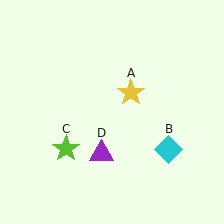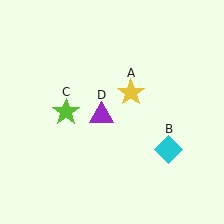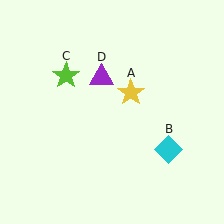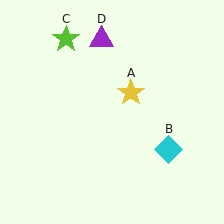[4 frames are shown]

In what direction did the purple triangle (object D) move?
The purple triangle (object D) moved up.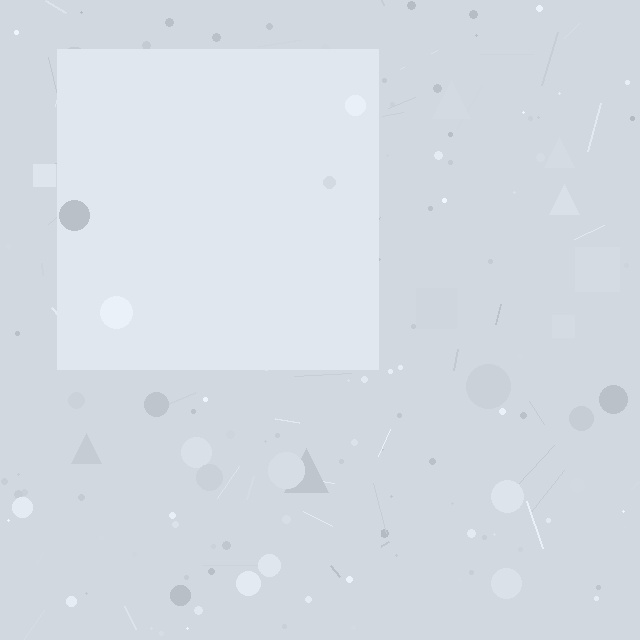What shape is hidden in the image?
A square is hidden in the image.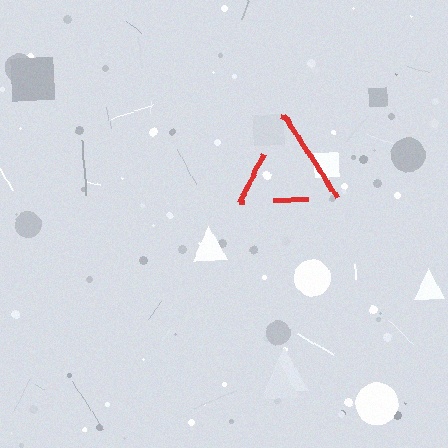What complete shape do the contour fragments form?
The contour fragments form a triangle.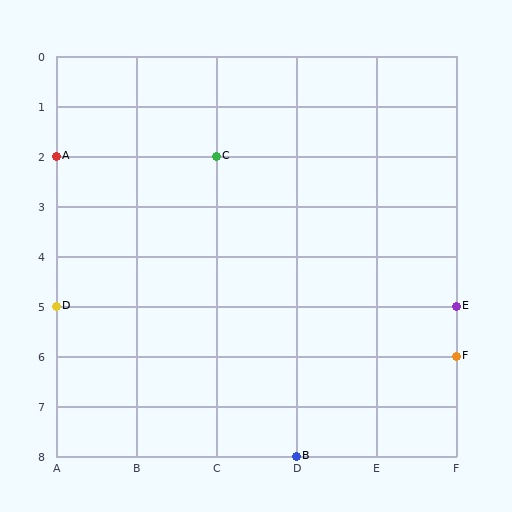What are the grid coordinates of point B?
Point B is at grid coordinates (D, 8).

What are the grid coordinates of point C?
Point C is at grid coordinates (C, 2).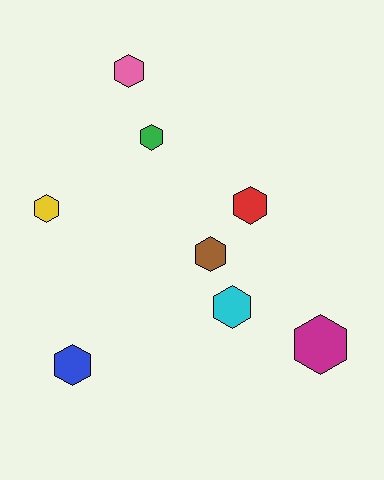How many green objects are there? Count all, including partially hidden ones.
There is 1 green object.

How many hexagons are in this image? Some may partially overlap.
There are 8 hexagons.